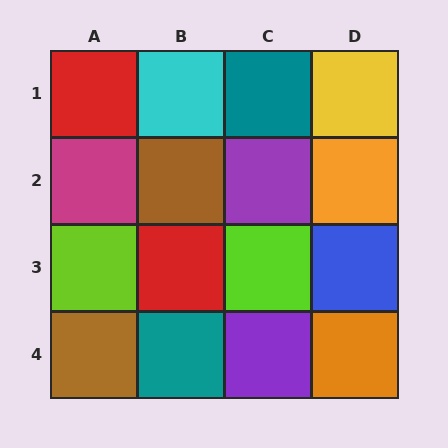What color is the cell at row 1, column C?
Teal.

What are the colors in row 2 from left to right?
Magenta, brown, purple, orange.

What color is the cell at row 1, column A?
Red.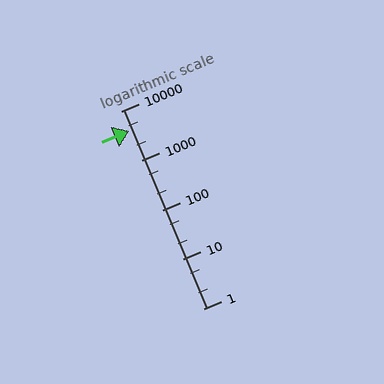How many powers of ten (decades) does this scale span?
The scale spans 4 decades, from 1 to 10000.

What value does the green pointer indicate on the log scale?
The pointer indicates approximately 4000.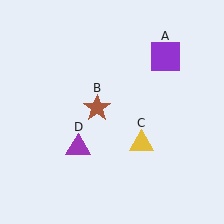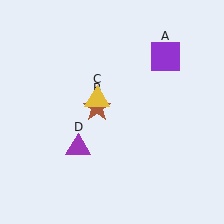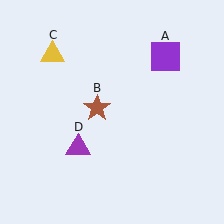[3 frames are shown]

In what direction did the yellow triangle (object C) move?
The yellow triangle (object C) moved up and to the left.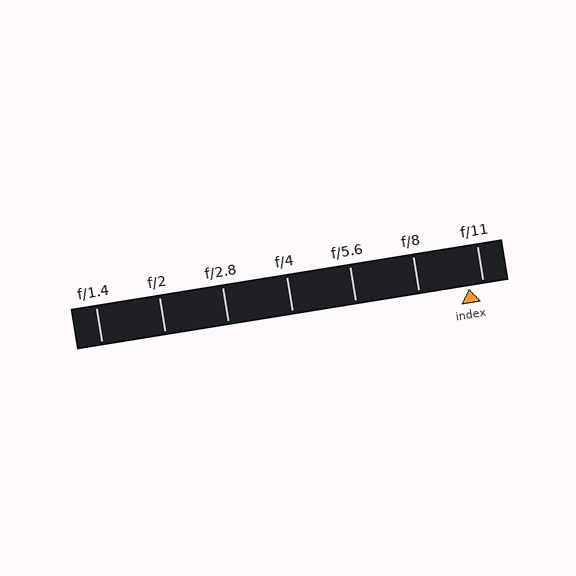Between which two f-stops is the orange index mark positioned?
The index mark is between f/8 and f/11.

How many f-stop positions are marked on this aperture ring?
There are 7 f-stop positions marked.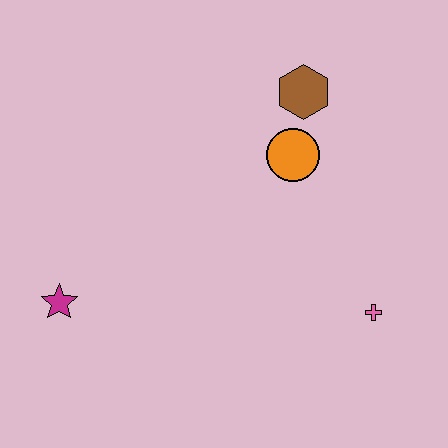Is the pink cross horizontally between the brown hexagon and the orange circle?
No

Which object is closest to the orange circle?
The brown hexagon is closest to the orange circle.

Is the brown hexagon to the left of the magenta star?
No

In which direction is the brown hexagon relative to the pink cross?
The brown hexagon is above the pink cross.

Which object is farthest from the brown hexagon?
The magenta star is farthest from the brown hexagon.